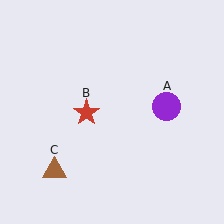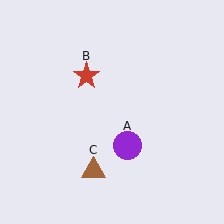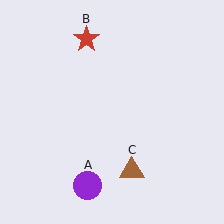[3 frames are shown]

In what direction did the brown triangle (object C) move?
The brown triangle (object C) moved right.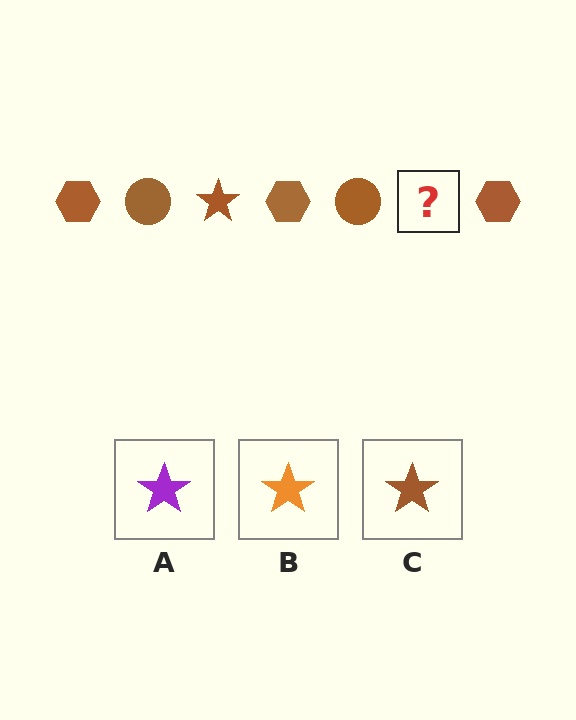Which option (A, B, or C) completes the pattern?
C.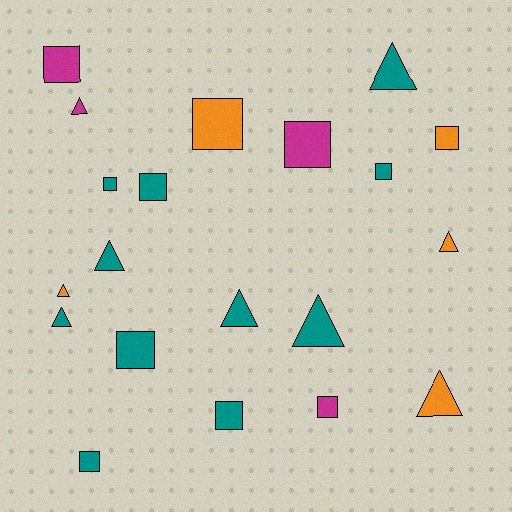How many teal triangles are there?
There are 5 teal triangles.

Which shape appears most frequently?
Square, with 11 objects.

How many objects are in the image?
There are 20 objects.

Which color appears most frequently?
Teal, with 11 objects.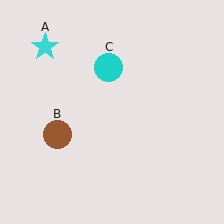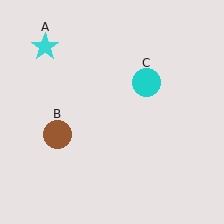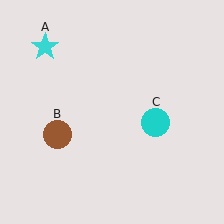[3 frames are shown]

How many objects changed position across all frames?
1 object changed position: cyan circle (object C).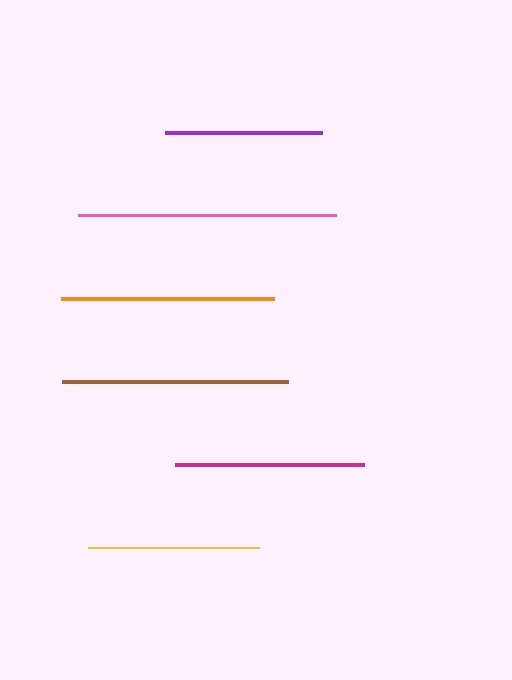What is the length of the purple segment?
The purple segment is approximately 158 pixels long.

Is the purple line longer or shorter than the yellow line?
The yellow line is longer than the purple line.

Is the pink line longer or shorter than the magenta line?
The pink line is longer than the magenta line.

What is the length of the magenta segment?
The magenta segment is approximately 189 pixels long.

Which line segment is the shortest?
The purple line is the shortest at approximately 158 pixels.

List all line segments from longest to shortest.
From longest to shortest: pink, brown, orange, magenta, yellow, purple.